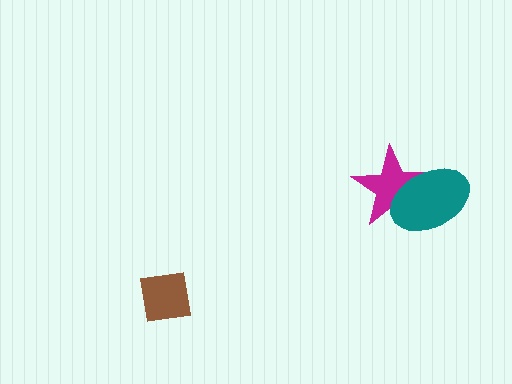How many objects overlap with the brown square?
0 objects overlap with the brown square.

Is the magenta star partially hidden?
Yes, it is partially covered by another shape.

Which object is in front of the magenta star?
The teal ellipse is in front of the magenta star.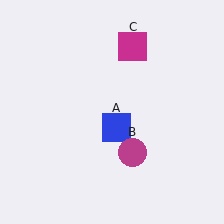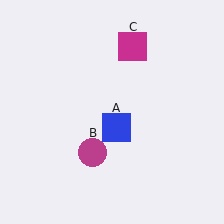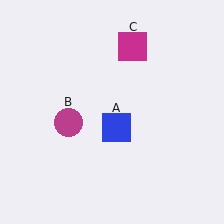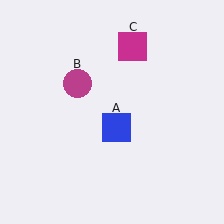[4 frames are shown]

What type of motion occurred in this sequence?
The magenta circle (object B) rotated clockwise around the center of the scene.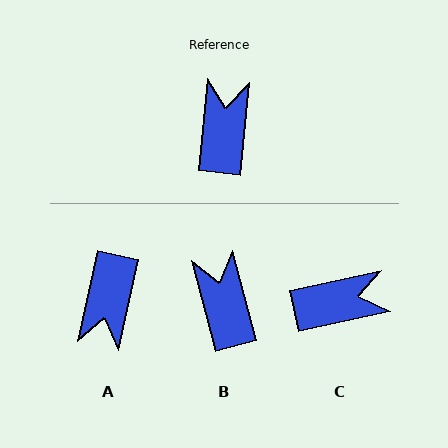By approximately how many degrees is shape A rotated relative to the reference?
Approximately 174 degrees counter-clockwise.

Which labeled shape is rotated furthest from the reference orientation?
A, about 174 degrees away.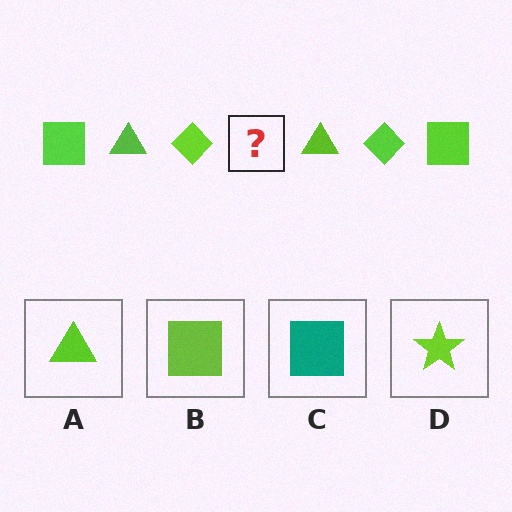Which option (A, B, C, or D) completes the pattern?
B.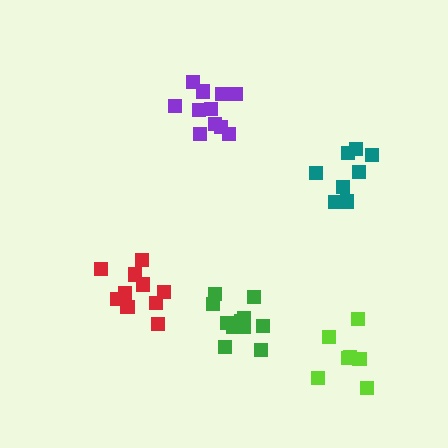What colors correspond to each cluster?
The clusters are colored: teal, lime, purple, red, green.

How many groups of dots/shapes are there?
There are 5 groups.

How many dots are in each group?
Group 1: 8 dots, Group 2: 7 dots, Group 3: 11 dots, Group 4: 10 dots, Group 5: 11 dots (47 total).